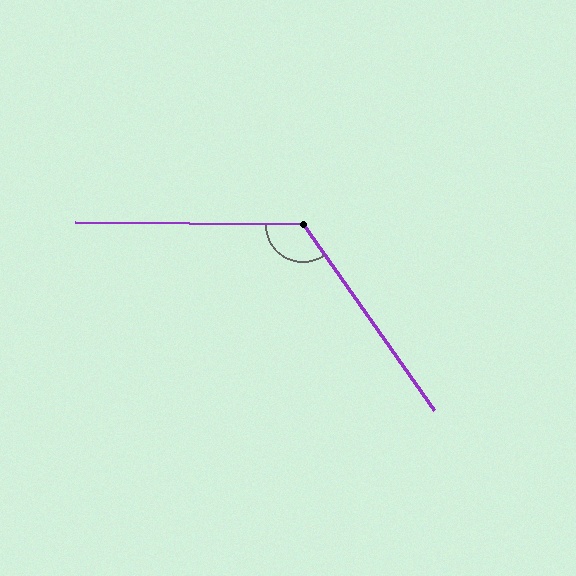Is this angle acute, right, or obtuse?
It is obtuse.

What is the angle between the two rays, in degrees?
Approximately 126 degrees.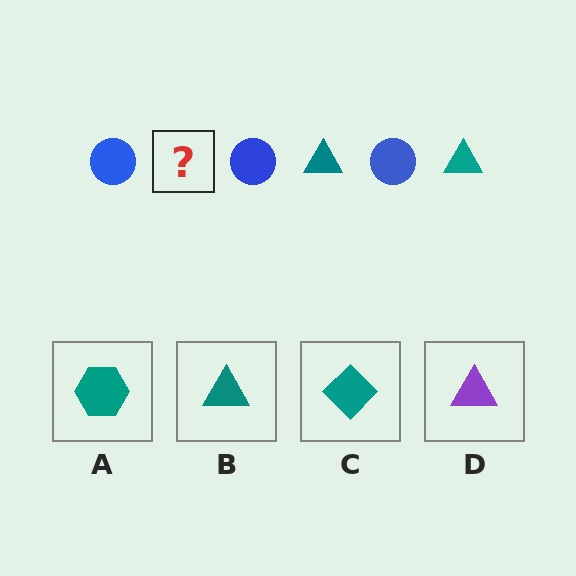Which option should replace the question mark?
Option B.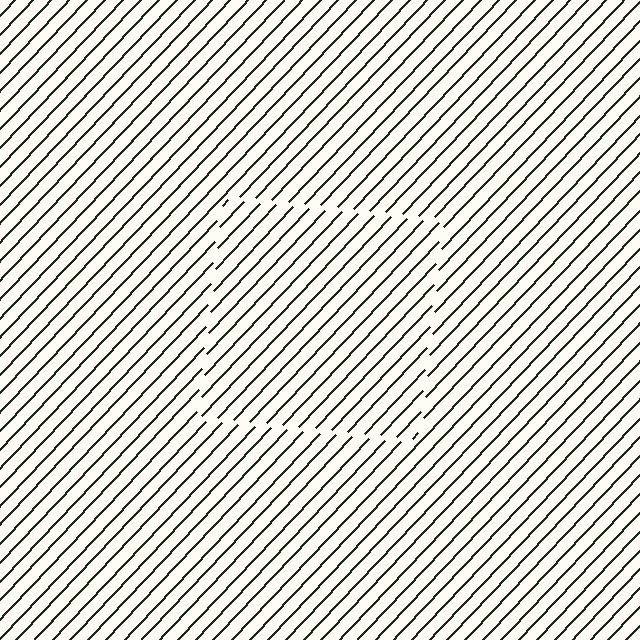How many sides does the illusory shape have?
4 sides — the line-ends trace a square.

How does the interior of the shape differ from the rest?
The interior of the shape contains the same grating, shifted by half a period — the contour is defined by the phase discontinuity where line-ends from the inner and outer gratings abut.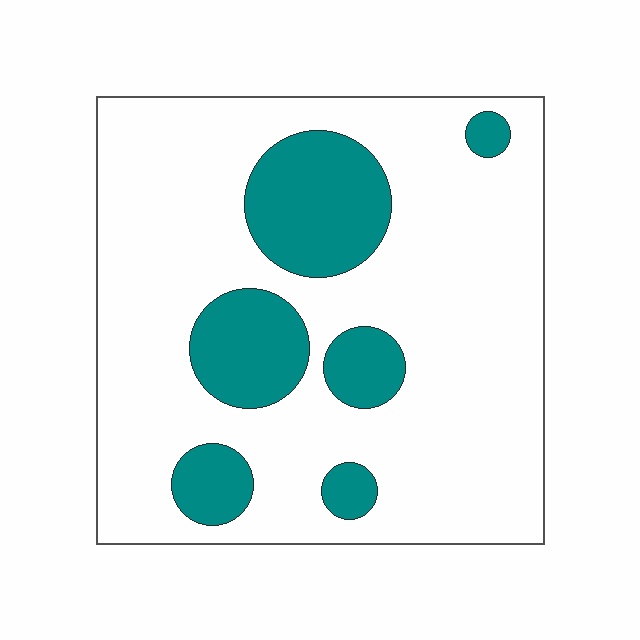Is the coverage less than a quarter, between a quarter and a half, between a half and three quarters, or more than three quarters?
Less than a quarter.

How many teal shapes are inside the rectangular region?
6.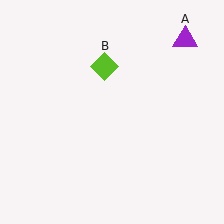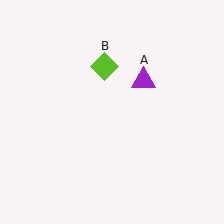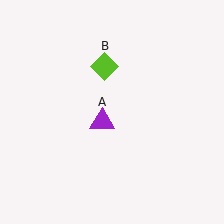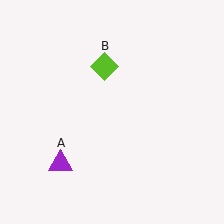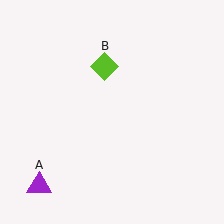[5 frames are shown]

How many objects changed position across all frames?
1 object changed position: purple triangle (object A).